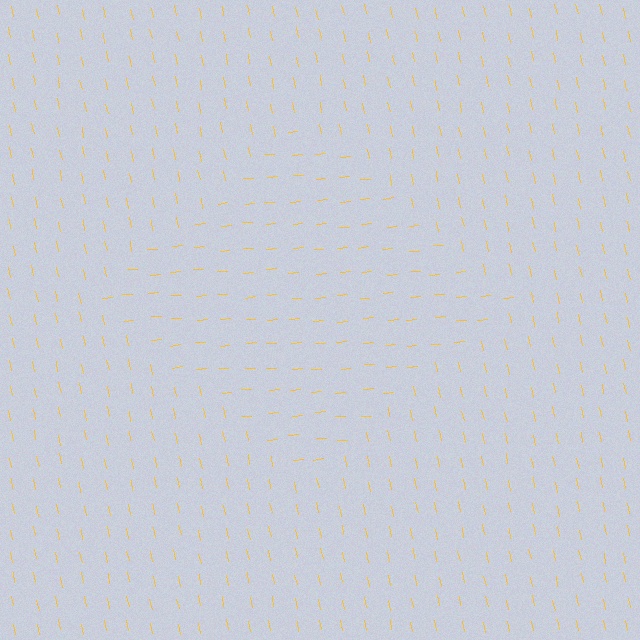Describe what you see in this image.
The image is filled with small yellow line segments. A diamond region in the image has lines oriented differently from the surrounding lines, creating a visible texture boundary.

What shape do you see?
I see a diamond.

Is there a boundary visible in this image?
Yes, there is a texture boundary formed by a change in line orientation.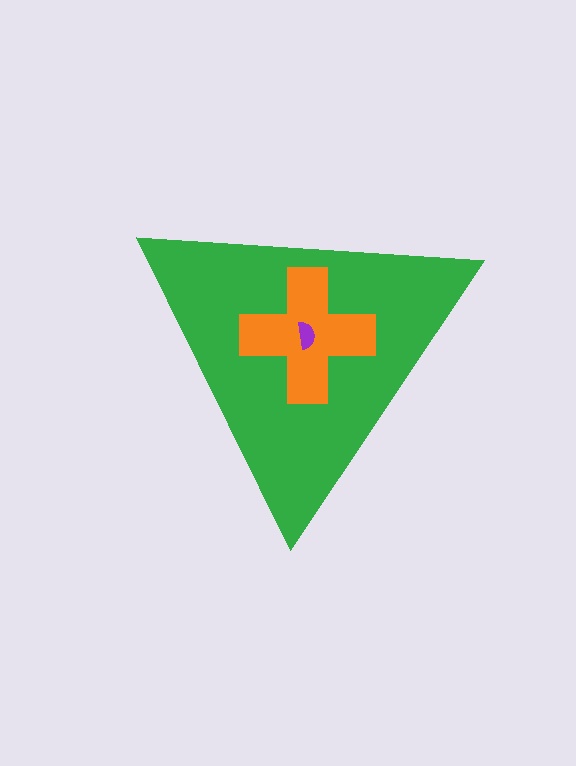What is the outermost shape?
The green triangle.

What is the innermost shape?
The purple semicircle.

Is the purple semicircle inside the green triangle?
Yes.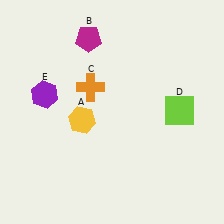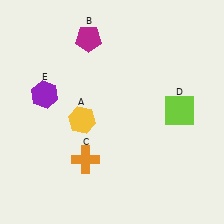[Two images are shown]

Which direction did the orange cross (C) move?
The orange cross (C) moved down.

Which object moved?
The orange cross (C) moved down.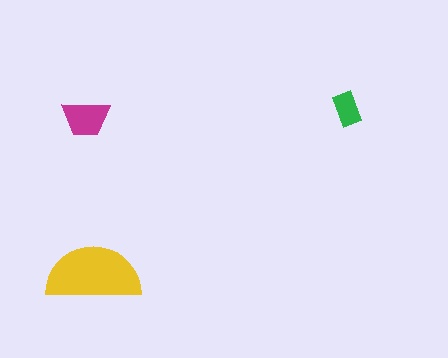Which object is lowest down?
The yellow semicircle is bottommost.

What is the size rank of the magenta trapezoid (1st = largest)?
2nd.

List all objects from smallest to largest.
The green rectangle, the magenta trapezoid, the yellow semicircle.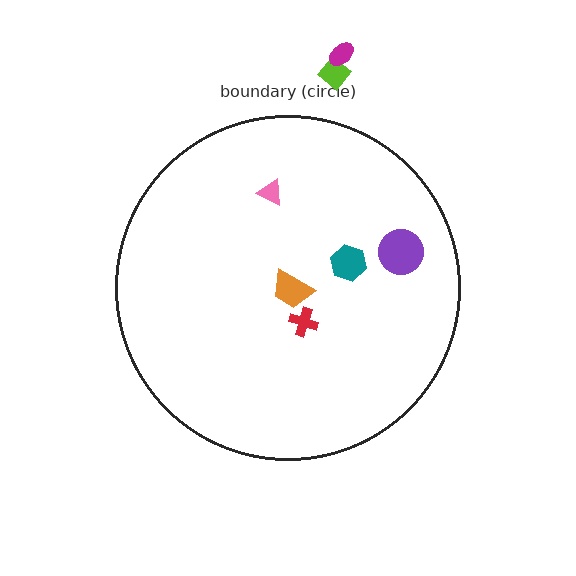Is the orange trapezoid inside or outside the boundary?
Inside.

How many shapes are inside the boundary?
5 inside, 2 outside.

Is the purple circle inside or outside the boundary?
Inside.